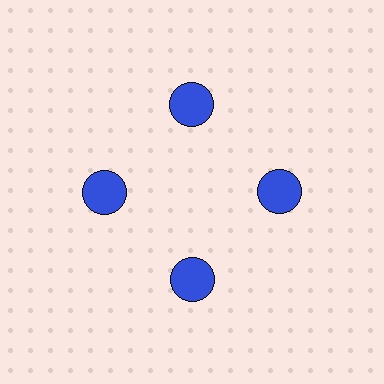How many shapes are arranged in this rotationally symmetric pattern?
There are 4 shapes, arranged in 4 groups of 1.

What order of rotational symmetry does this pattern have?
This pattern has 4-fold rotational symmetry.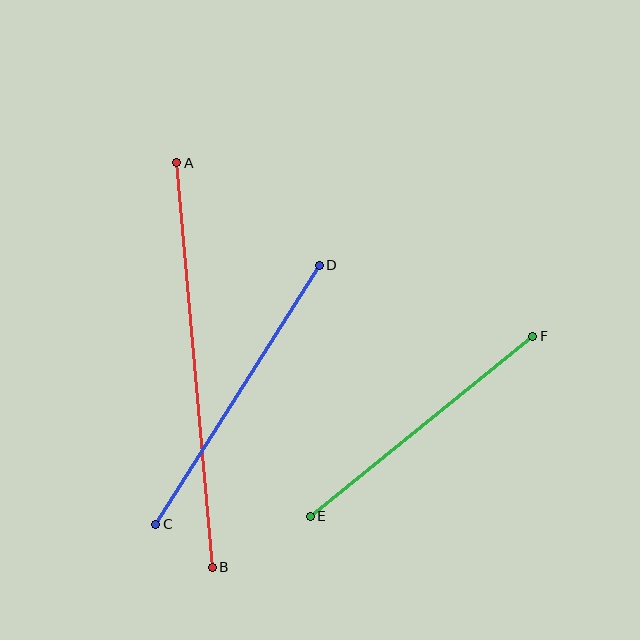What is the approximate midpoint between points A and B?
The midpoint is at approximately (195, 365) pixels.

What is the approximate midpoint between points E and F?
The midpoint is at approximately (422, 426) pixels.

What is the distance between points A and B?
The distance is approximately 406 pixels.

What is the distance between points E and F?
The distance is approximately 286 pixels.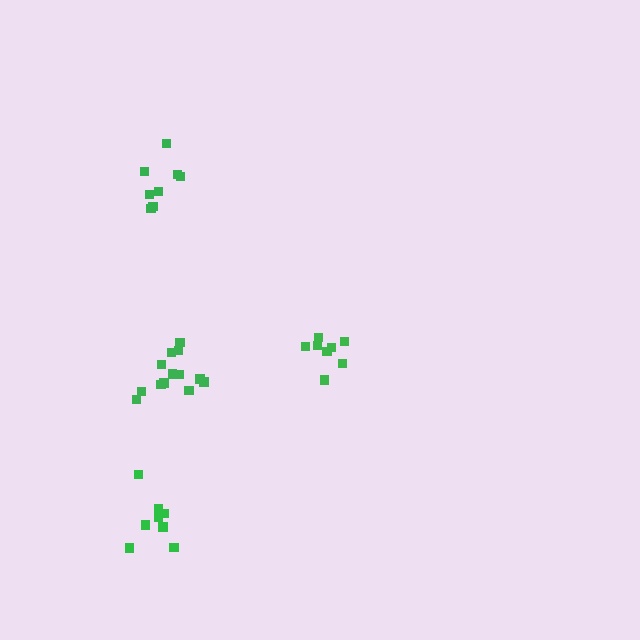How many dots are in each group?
Group 1: 8 dots, Group 2: 13 dots, Group 3: 8 dots, Group 4: 8 dots (37 total).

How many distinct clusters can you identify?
There are 4 distinct clusters.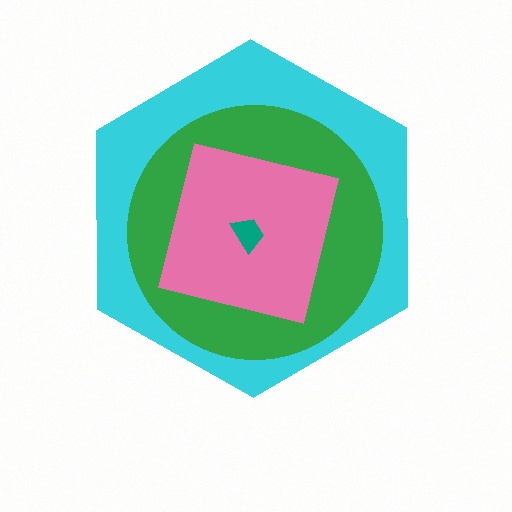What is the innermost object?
The teal trapezoid.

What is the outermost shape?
The cyan hexagon.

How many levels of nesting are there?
4.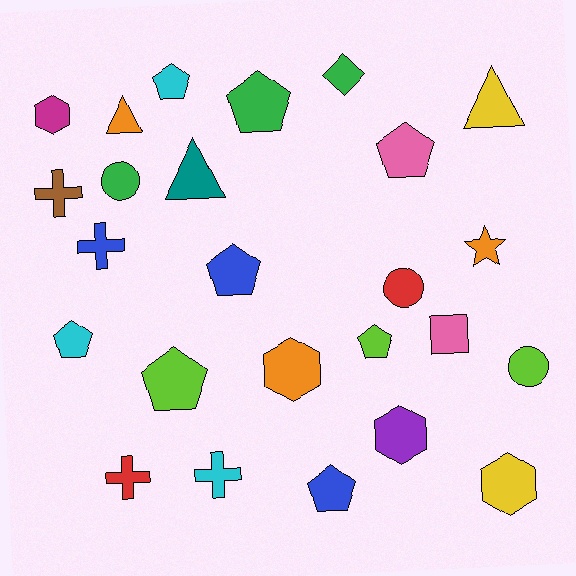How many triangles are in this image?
There are 3 triangles.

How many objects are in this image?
There are 25 objects.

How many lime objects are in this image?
There are 3 lime objects.